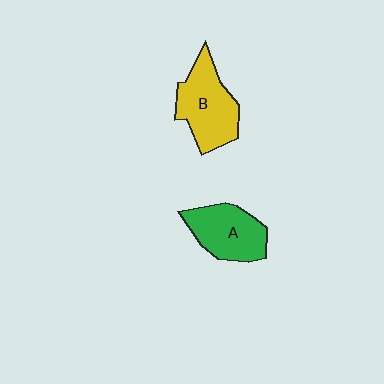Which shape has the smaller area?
Shape A (green).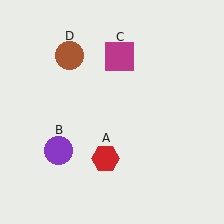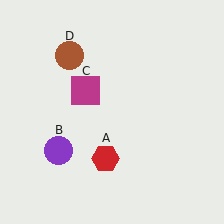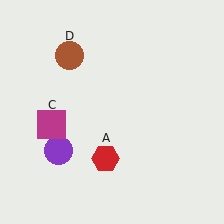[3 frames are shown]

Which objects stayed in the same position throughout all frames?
Red hexagon (object A) and purple circle (object B) and brown circle (object D) remained stationary.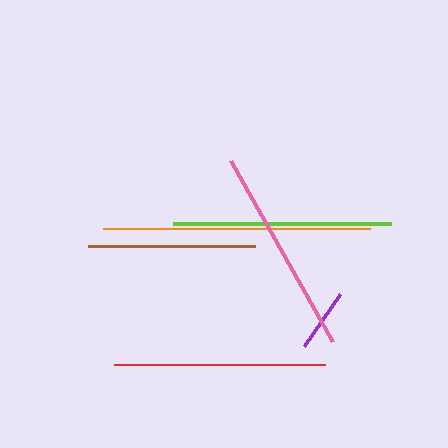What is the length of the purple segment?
The purple segment is approximately 64 pixels long.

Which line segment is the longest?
The orange line is the longest at approximately 267 pixels.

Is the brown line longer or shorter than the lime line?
The lime line is longer than the brown line.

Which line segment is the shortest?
The purple line is the shortest at approximately 64 pixels.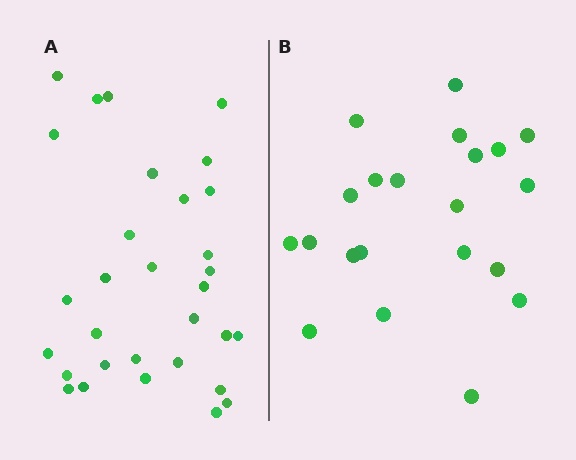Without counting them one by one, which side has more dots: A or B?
Region A (the left region) has more dots.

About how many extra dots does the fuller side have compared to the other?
Region A has roughly 10 or so more dots than region B.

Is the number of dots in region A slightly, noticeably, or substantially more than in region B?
Region A has substantially more. The ratio is roughly 1.5 to 1.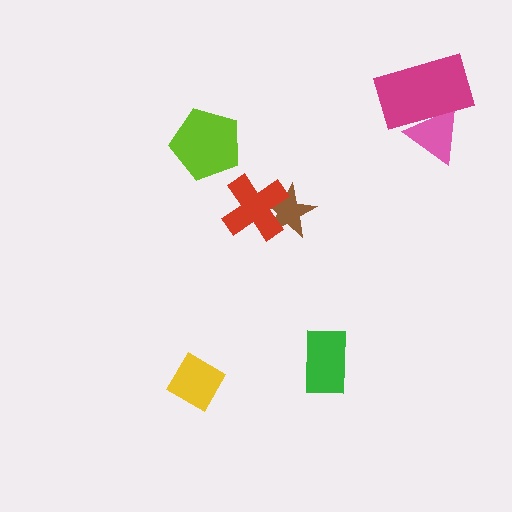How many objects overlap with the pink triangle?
1 object overlaps with the pink triangle.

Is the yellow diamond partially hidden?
No, no other shape covers it.